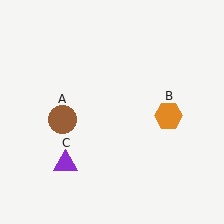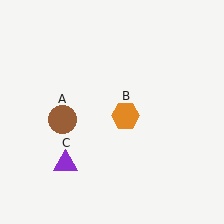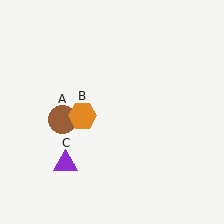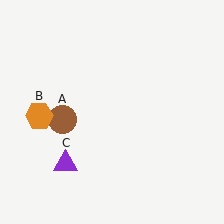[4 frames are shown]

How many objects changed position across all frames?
1 object changed position: orange hexagon (object B).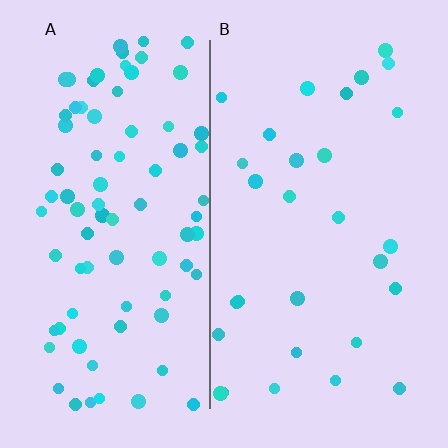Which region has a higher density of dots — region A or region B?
A (the left).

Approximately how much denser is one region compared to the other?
Approximately 2.7× — region A over region B.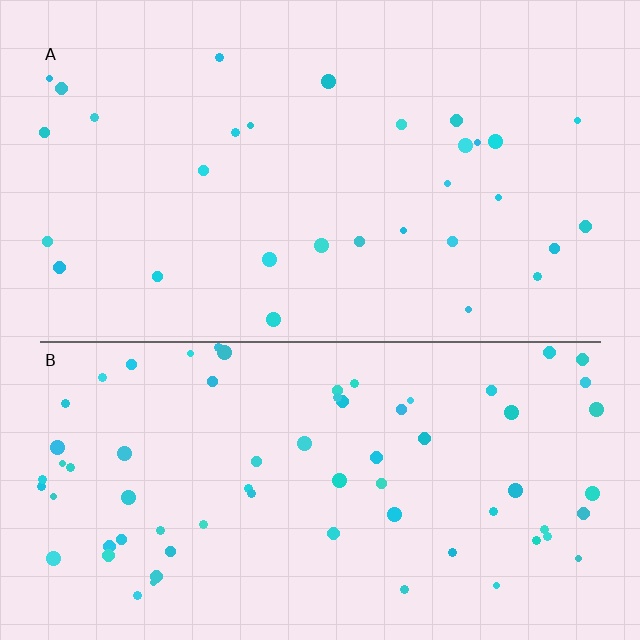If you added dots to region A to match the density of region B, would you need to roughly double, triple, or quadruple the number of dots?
Approximately double.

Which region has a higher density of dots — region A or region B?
B (the bottom).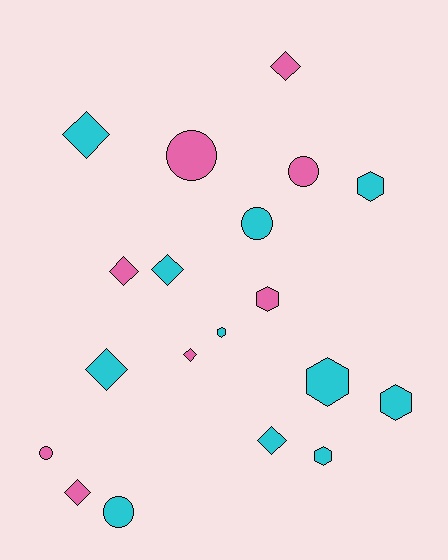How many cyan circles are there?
There are 2 cyan circles.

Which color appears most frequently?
Cyan, with 11 objects.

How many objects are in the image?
There are 19 objects.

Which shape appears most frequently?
Diamond, with 8 objects.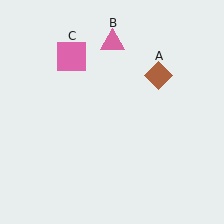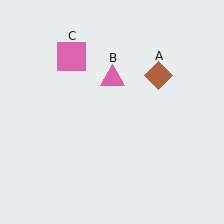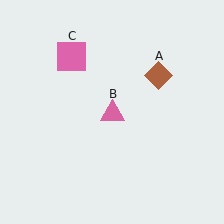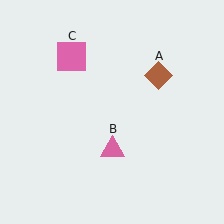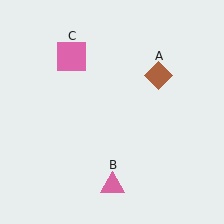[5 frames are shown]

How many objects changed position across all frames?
1 object changed position: pink triangle (object B).